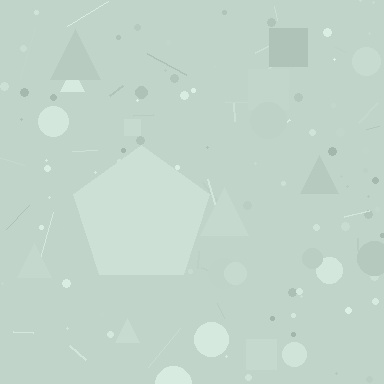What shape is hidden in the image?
A pentagon is hidden in the image.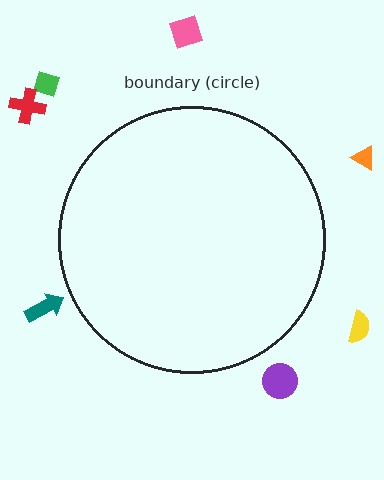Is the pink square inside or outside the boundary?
Outside.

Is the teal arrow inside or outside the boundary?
Outside.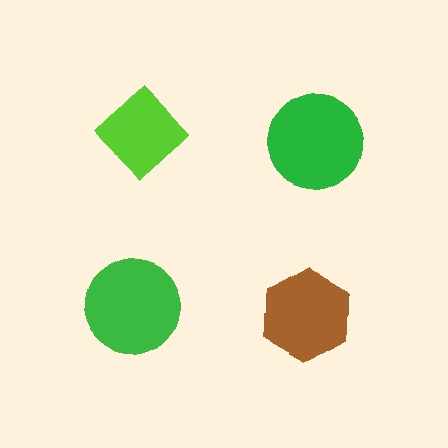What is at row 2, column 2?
A brown hexagon.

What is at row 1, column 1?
A lime diamond.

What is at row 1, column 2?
A green circle.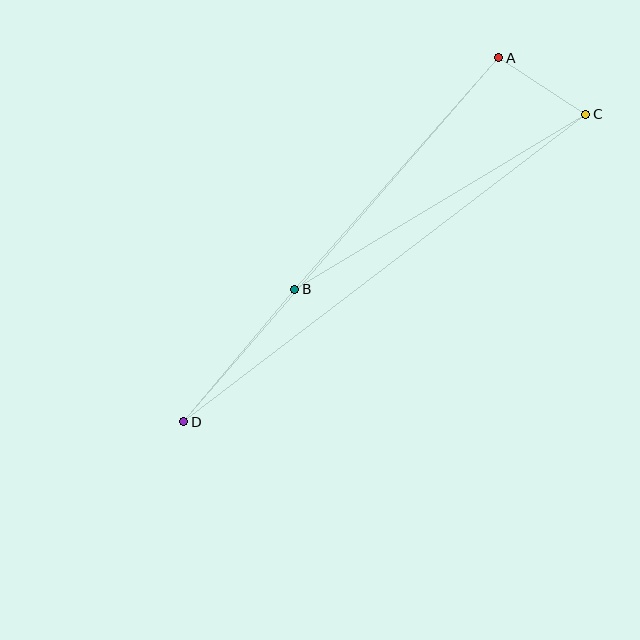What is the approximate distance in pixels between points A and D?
The distance between A and D is approximately 481 pixels.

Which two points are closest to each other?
Points A and C are closest to each other.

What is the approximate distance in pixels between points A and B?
The distance between A and B is approximately 308 pixels.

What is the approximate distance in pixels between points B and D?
The distance between B and D is approximately 173 pixels.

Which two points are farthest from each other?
Points C and D are farthest from each other.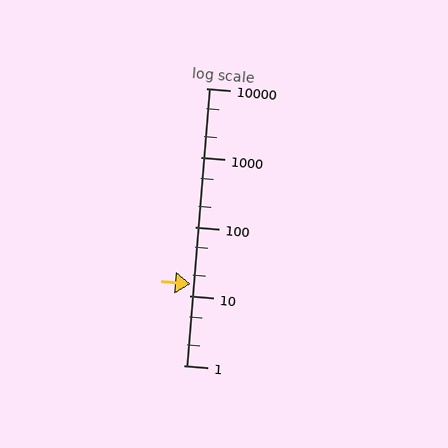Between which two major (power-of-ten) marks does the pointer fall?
The pointer is between 10 and 100.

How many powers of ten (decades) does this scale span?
The scale spans 4 decades, from 1 to 10000.